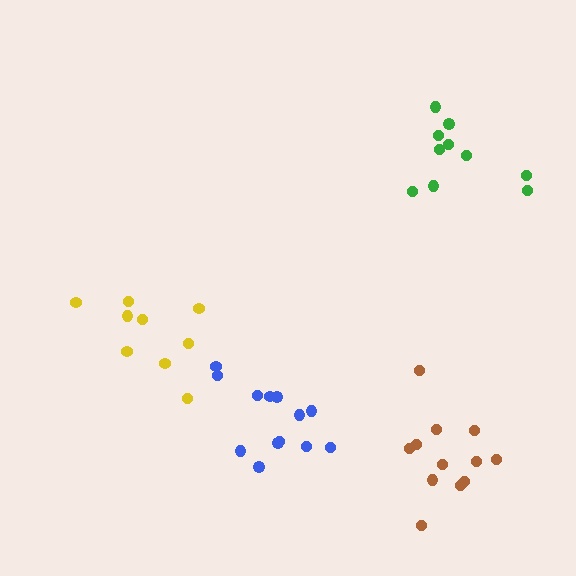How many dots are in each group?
Group 1: 12 dots, Group 2: 9 dots, Group 3: 13 dots, Group 4: 10 dots (44 total).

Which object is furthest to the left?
The yellow cluster is leftmost.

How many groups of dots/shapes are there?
There are 4 groups.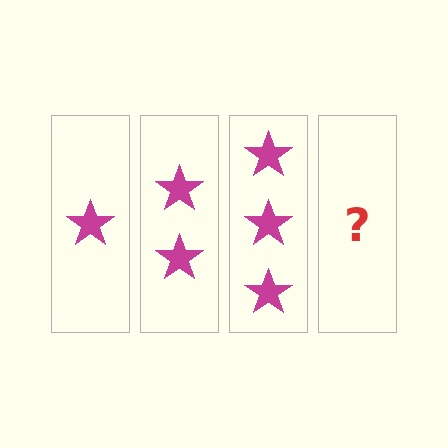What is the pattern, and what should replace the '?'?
The pattern is that each step adds one more star. The '?' should be 4 stars.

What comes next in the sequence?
The next element should be 4 stars.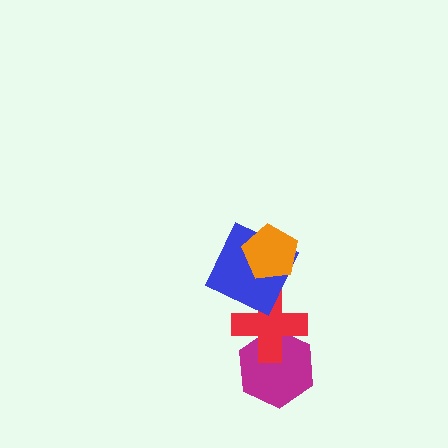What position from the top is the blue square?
The blue square is 2nd from the top.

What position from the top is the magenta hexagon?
The magenta hexagon is 4th from the top.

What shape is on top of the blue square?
The orange pentagon is on top of the blue square.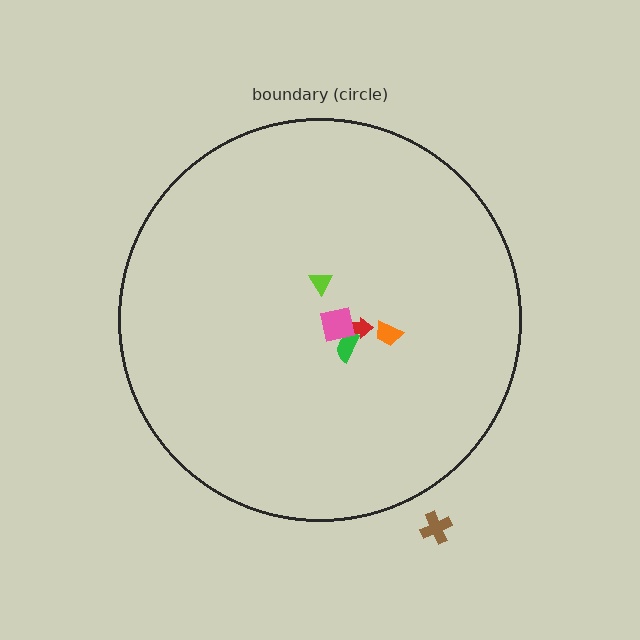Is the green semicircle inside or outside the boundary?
Inside.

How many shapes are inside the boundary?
5 inside, 1 outside.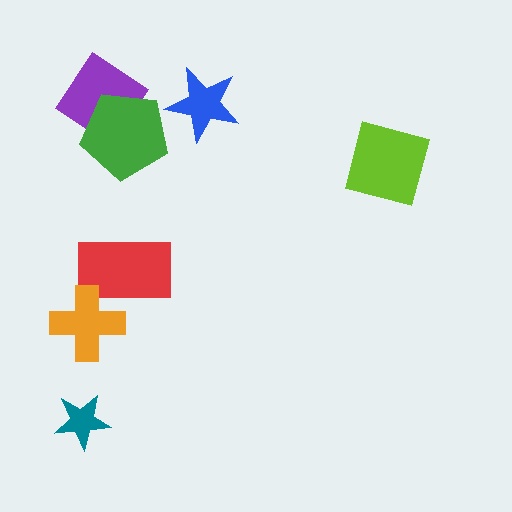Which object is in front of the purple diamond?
The green pentagon is in front of the purple diamond.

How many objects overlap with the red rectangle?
1 object overlaps with the red rectangle.